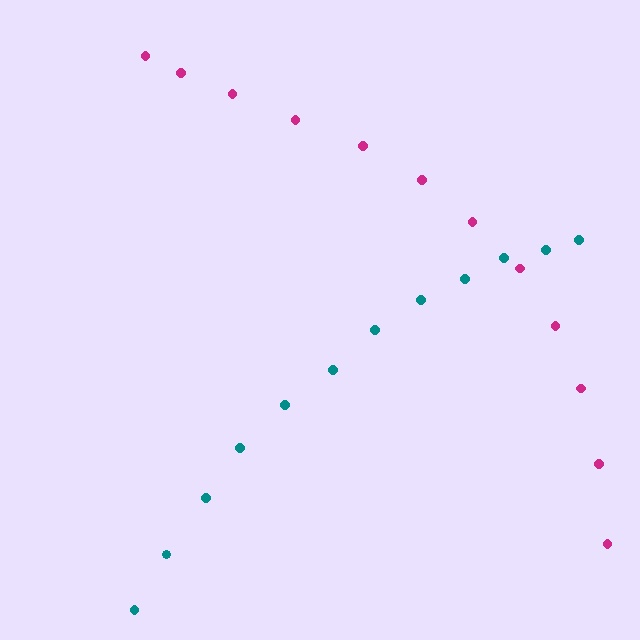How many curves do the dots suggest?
There are 2 distinct paths.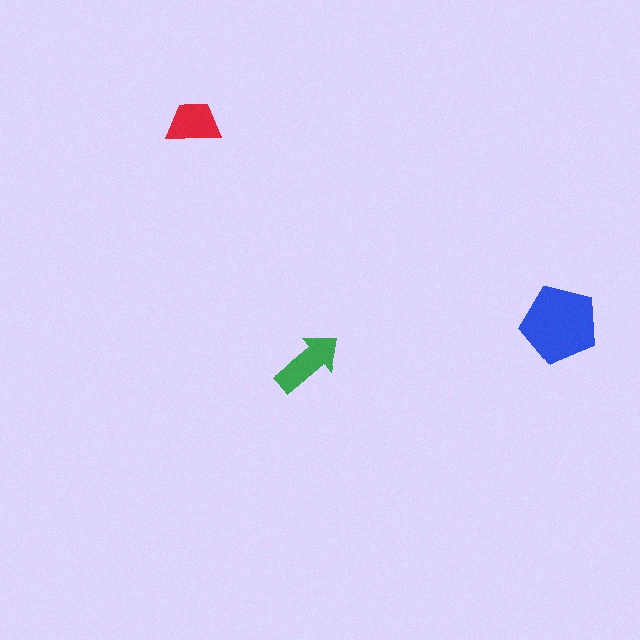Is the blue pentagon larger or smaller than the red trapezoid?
Larger.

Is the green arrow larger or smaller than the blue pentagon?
Smaller.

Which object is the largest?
The blue pentagon.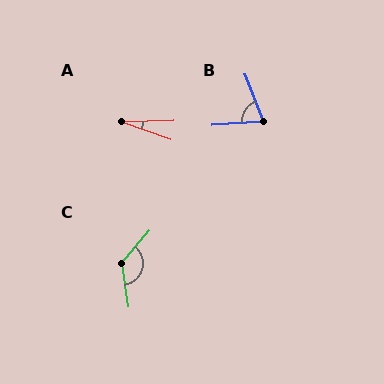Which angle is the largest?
C, at approximately 131 degrees.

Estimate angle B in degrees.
Approximately 72 degrees.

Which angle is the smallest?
A, at approximately 21 degrees.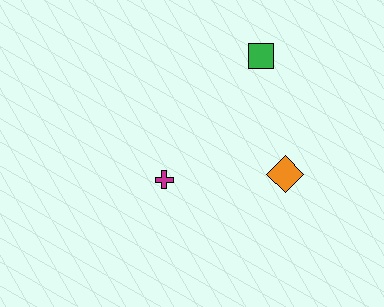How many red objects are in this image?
There are no red objects.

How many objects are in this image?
There are 3 objects.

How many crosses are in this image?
There is 1 cross.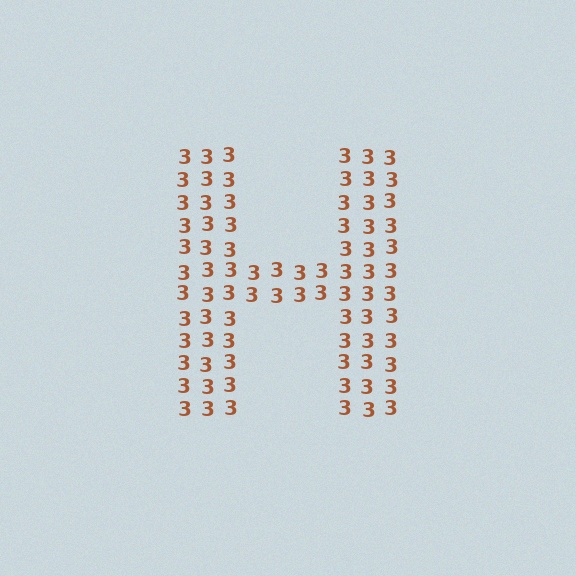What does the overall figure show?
The overall figure shows the letter H.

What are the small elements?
The small elements are digit 3's.